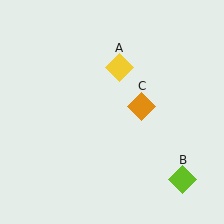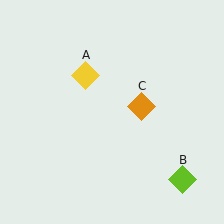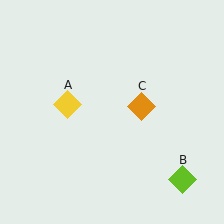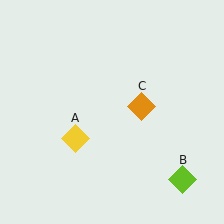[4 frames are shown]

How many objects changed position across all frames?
1 object changed position: yellow diamond (object A).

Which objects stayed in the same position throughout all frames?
Lime diamond (object B) and orange diamond (object C) remained stationary.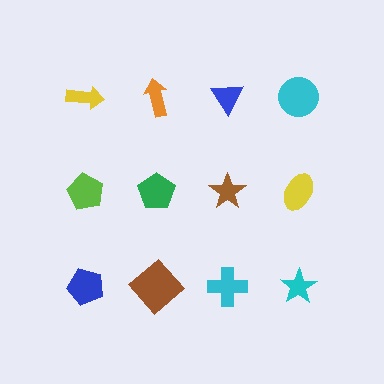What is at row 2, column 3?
A brown star.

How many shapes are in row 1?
4 shapes.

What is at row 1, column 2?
An orange arrow.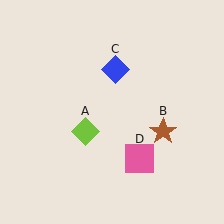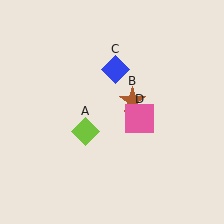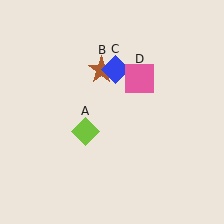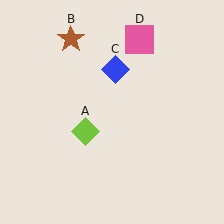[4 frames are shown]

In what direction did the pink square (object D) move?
The pink square (object D) moved up.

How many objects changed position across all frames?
2 objects changed position: brown star (object B), pink square (object D).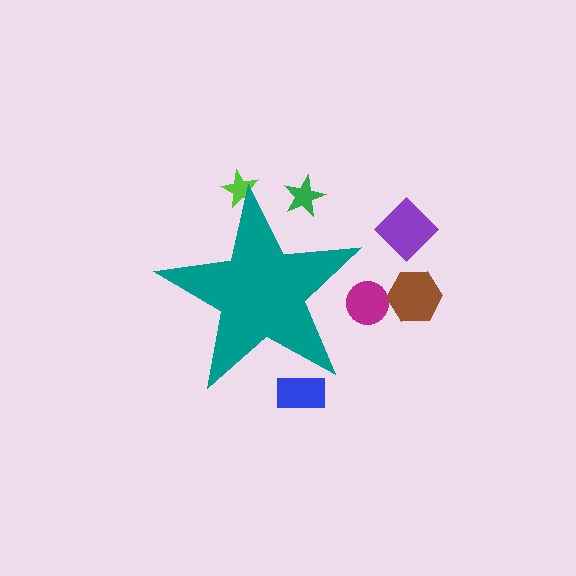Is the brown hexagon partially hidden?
No, the brown hexagon is fully visible.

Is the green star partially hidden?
Yes, the green star is partially hidden behind the teal star.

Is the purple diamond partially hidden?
No, the purple diamond is fully visible.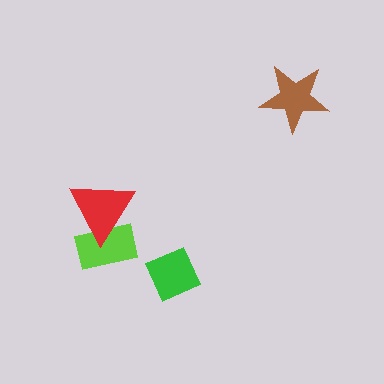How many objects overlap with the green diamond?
0 objects overlap with the green diamond.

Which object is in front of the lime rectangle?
The red triangle is in front of the lime rectangle.